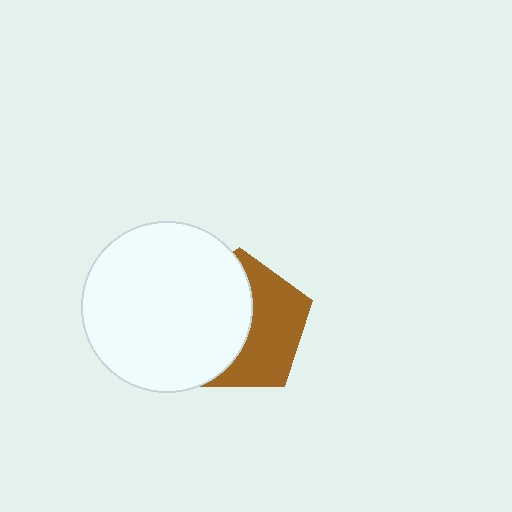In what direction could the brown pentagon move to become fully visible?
The brown pentagon could move right. That would shift it out from behind the white circle entirely.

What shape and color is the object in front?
The object in front is a white circle.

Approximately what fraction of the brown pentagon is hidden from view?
Roughly 52% of the brown pentagon is hidden behind the white circle.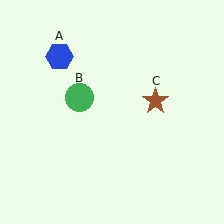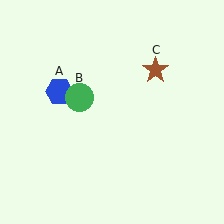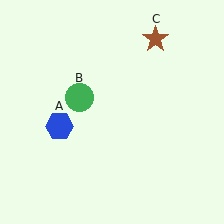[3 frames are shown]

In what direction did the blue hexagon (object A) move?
The blue hexagon (object A) moved down.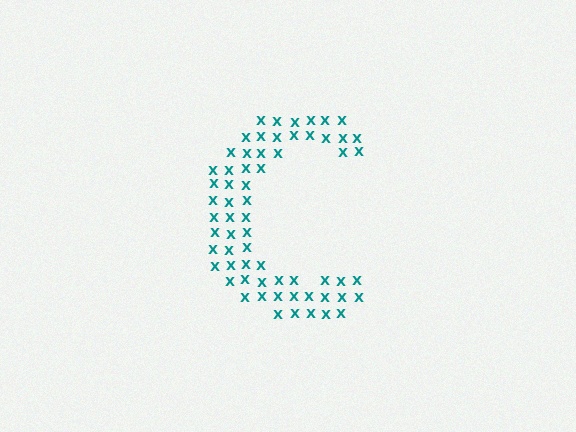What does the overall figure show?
The overall figure shows the letter C.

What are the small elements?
The small elements are letter X's.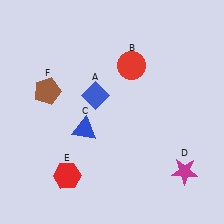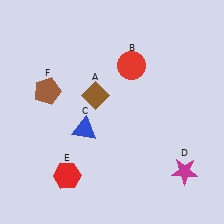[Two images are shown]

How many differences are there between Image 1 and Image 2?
There is 1 difference between the two images.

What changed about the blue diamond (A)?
In Image 1, A is blue. In Image 2, it changed to brown.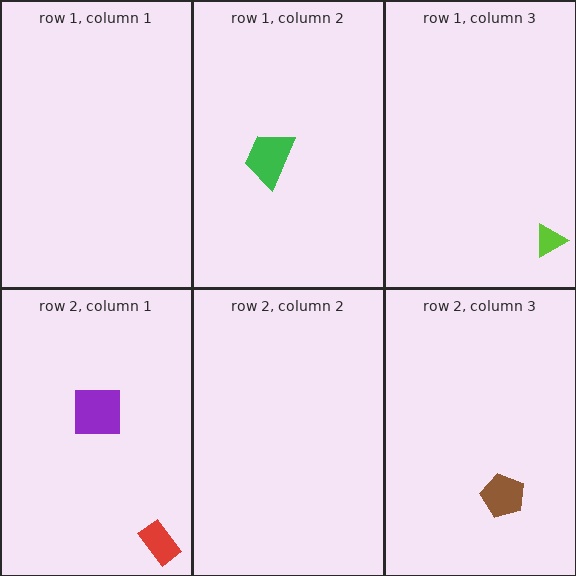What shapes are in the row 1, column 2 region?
The green trapezoid.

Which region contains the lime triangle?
The row 1, column 3 region.